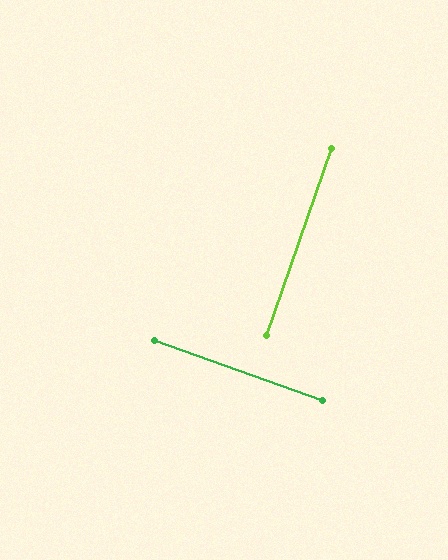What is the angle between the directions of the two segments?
Approximately 90 degrees.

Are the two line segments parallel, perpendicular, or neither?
Perpendicular — they meet at approximately 90°.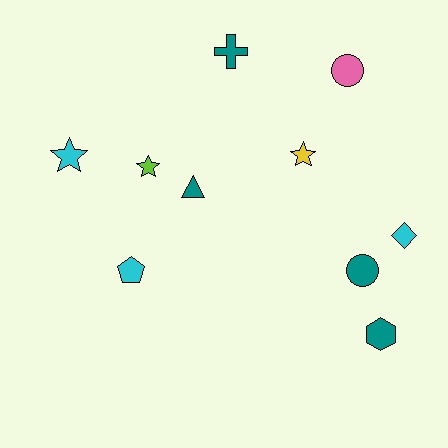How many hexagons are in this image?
There is 1 hexagon.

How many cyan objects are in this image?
There are 3 cyan objects.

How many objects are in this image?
There are 10 objects.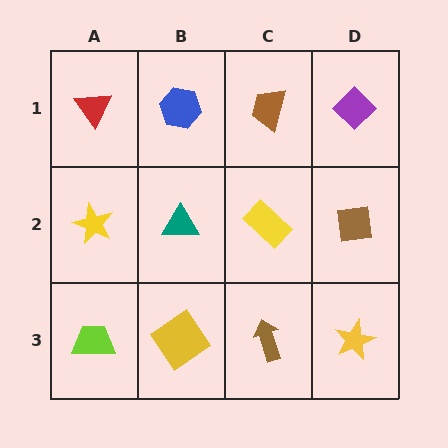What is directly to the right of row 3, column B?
A brown arrow.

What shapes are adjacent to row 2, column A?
A red triangle (row 1, column A), a lime trapezoid (row 3, column A), a teal triangle (row 2, column B).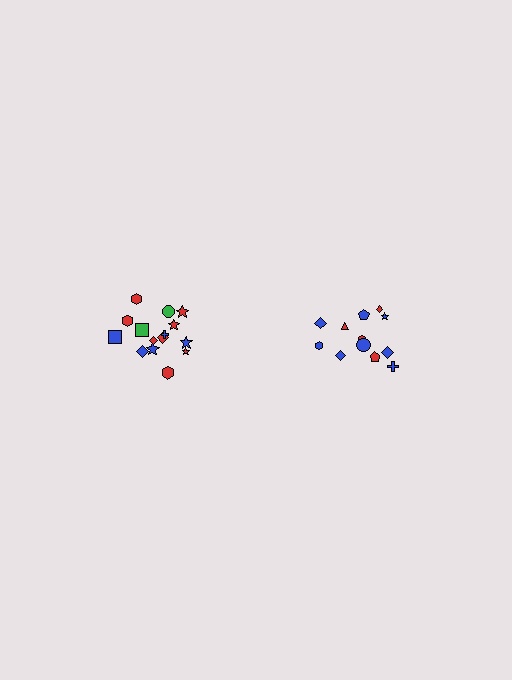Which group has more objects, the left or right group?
The left group.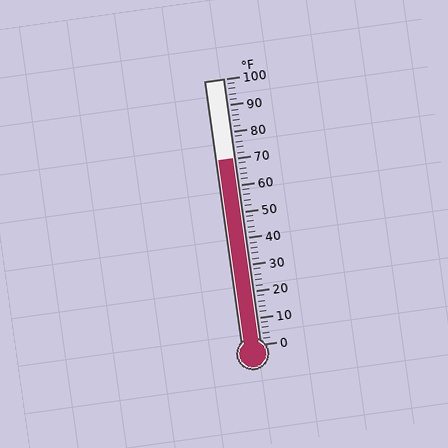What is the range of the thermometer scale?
The thermometer scale ranges from 0°F to 100°F.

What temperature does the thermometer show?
The thermometer shows approximately 70°F.